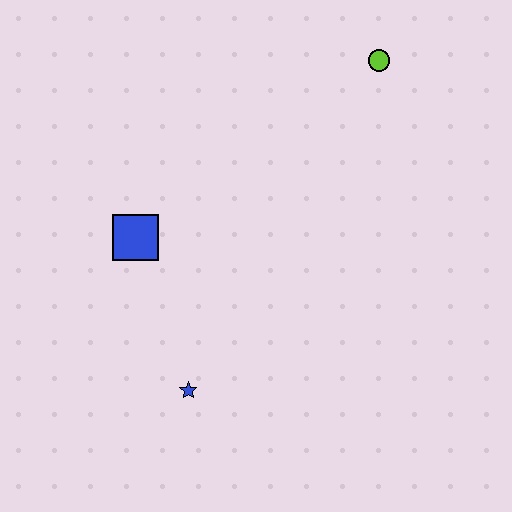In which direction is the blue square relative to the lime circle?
The blue square is to the left of the lime circle.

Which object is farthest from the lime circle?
The blue star is farthest from the lime circle.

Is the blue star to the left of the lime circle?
Yes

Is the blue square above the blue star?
Yes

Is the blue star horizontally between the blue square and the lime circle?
Yes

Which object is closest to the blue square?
The blue star is closest to the blue square.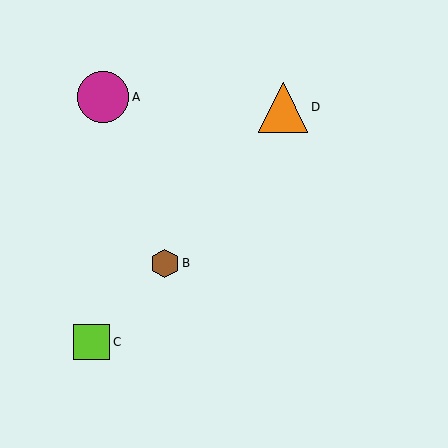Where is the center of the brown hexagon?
The center of the brown hexagon is at (165, 263).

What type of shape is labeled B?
Shape B is a brown hexagon.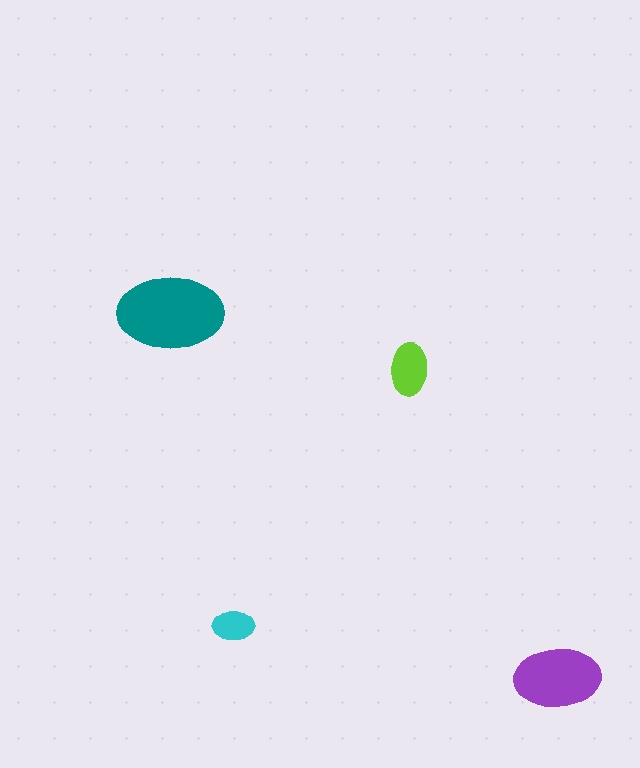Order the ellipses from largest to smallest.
the teal one, the purple one, the lime one, the cyan one.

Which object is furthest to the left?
The teal ellipse is leftmost.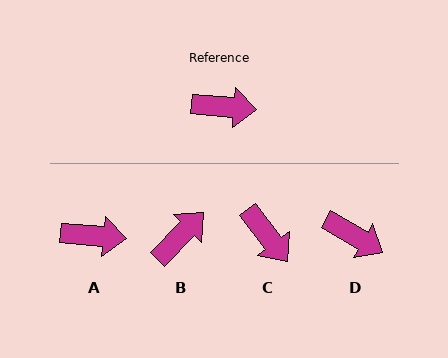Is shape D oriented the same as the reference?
No, it is off by about 25 degrees.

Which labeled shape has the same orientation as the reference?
A.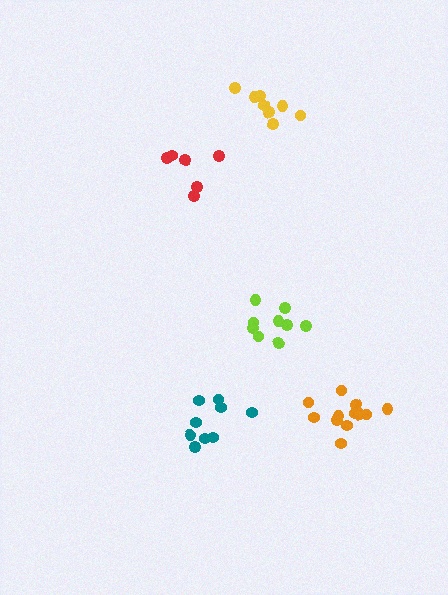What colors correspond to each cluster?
The clusters are colored: teal, red, lime, yellow, orange.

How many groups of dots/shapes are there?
There are 5 groups.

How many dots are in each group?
Group 1: 9 dots, Group 2: 6 dots, Group 3: 9 dots, Group 4: 8 dots, Group 5: 12 dots (44 total).